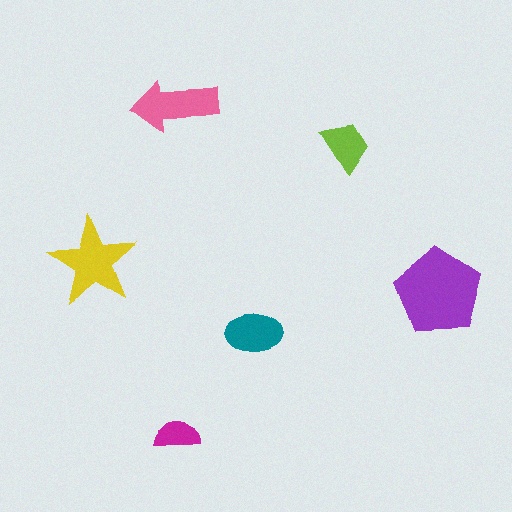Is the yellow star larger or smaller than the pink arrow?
Larger.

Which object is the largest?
The purple pentagon.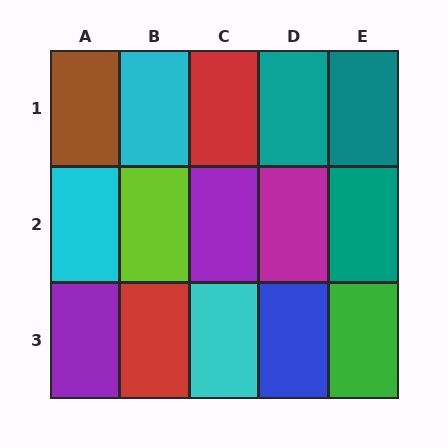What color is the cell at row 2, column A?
Cyan.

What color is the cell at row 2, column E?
Teal.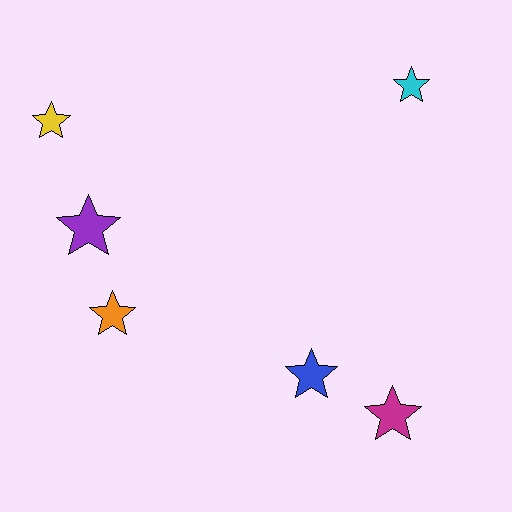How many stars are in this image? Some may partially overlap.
There are 6 stars.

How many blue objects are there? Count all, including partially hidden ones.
There is 1 blue object.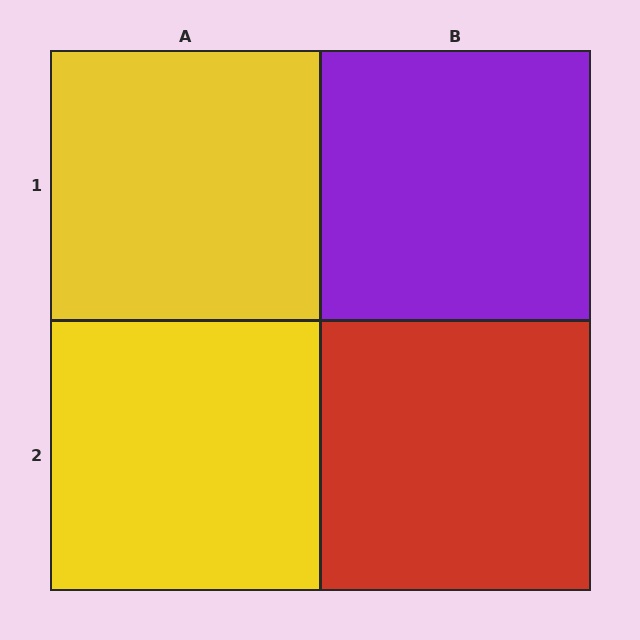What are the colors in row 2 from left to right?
Yellow, red.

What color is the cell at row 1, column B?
Purple.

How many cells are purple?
1 cell is purple.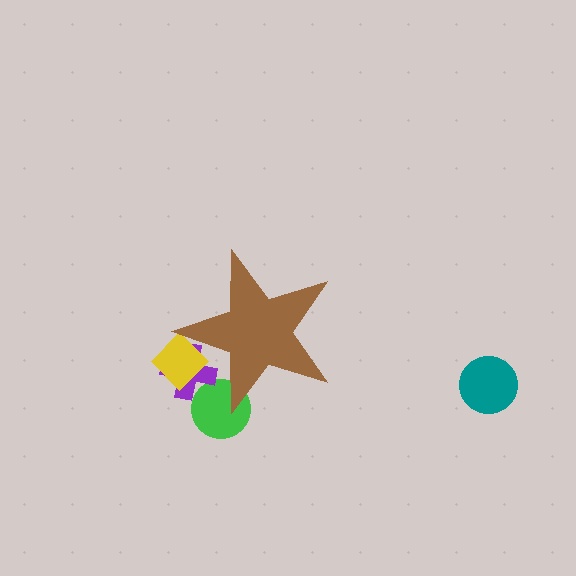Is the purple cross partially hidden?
Yes, the purple cross is partially hidden behind the brown star.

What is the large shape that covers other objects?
A brown star.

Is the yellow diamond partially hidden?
Yes, the yellow diamond is partially hidden behind the brown star.